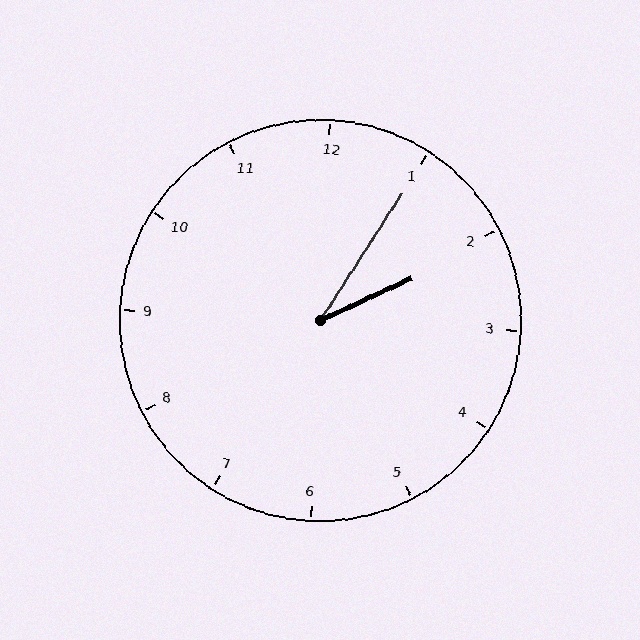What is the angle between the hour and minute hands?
Approximately 32 degrees.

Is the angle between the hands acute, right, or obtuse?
It is acute.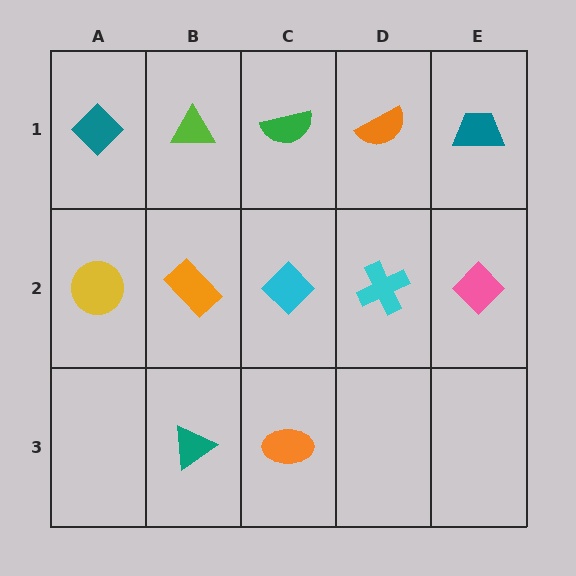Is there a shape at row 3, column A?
No, that cell is empty.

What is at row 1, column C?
A green semicircle.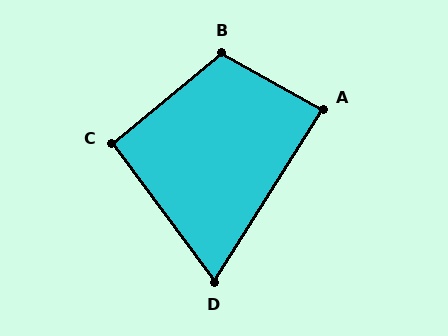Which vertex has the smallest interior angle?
D, at approximately 69 degrees.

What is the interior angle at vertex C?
Approximately 93 degrees (approximately right).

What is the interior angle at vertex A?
Approximately 87 degrees (approximately right).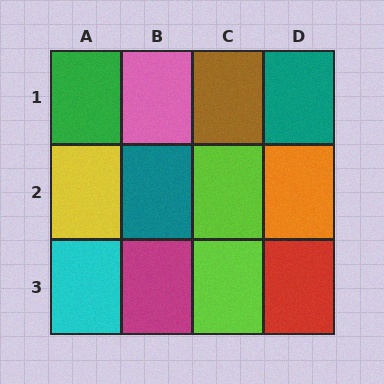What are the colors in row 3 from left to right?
Cyan, magenta, lime, red.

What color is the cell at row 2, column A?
Yellow.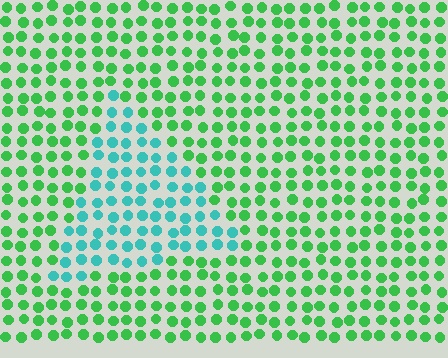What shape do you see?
I see a triangle.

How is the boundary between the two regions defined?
The boundary is defined purely by a slight shift in hue (about 49 degrees). Spacing, size, and orientation are identical on both sides.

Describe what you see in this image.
The image is filled with small green elements in a uniform arrangement. A triangle-shaped region is visible where the elements are tinted to a slightly different hue, forming a subtle color boundary.